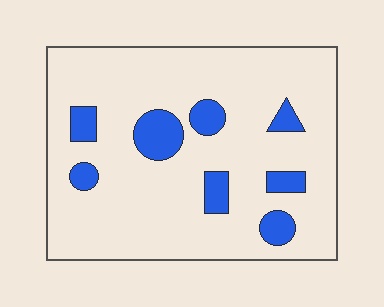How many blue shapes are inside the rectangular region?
8.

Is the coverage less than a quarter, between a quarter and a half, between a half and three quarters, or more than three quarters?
Less than a quarter.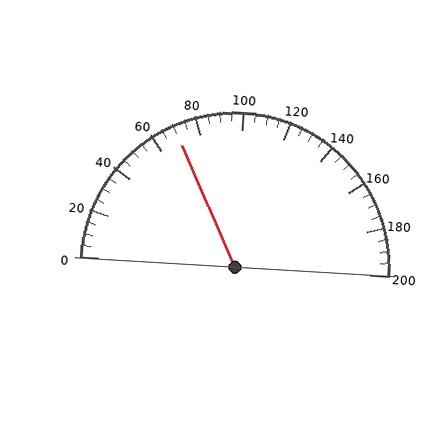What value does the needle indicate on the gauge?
The needle indicates approximately 70.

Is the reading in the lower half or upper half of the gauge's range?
The reading is in the lower half of the range (0 to 200).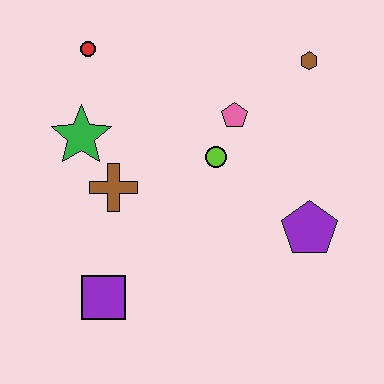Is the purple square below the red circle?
Yes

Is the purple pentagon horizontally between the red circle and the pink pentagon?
No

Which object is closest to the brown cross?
The green star is closest to the brown cross.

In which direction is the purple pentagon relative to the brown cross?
The purple pentagon is to the right of the brown cross.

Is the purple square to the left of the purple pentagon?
Yes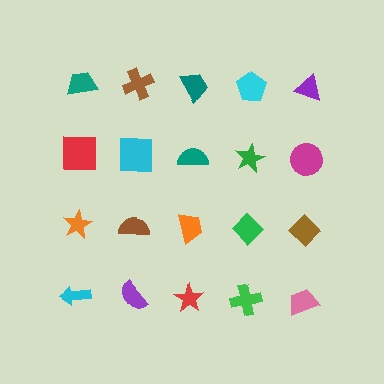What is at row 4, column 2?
A purple semicircle.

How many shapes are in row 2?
5 shapes.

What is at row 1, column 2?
A brown cross.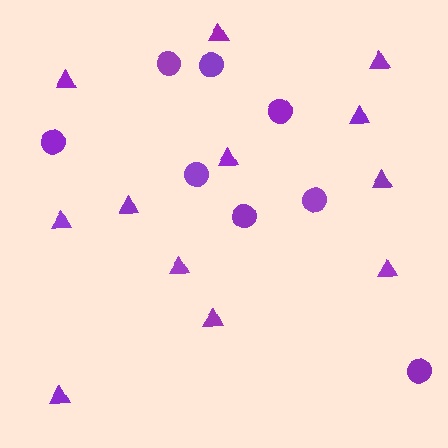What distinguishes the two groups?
There are 2 groups: one group of circles (8) and one group of triangles (12).